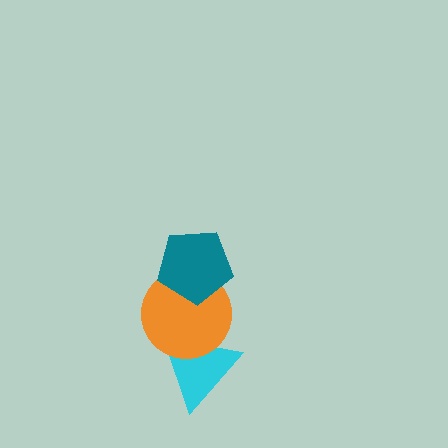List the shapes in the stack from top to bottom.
From top to bottom: the teal pentagon, the orange circle, the cyan triangle.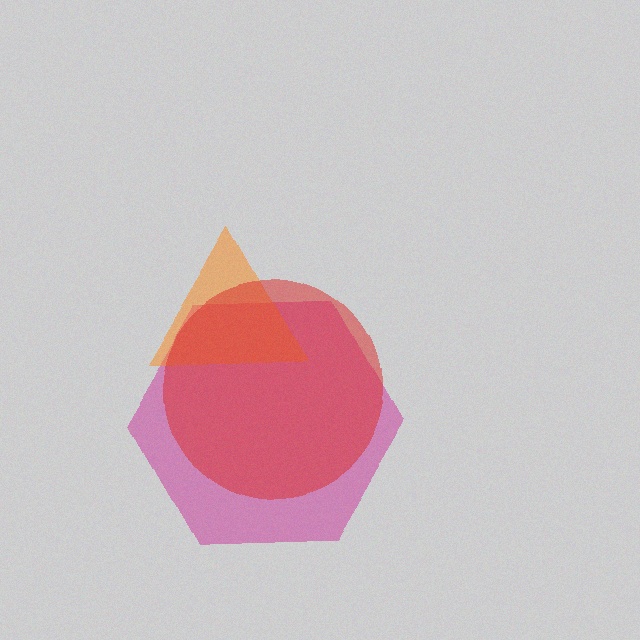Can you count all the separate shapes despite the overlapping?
Yes, there are 3 separate shapes.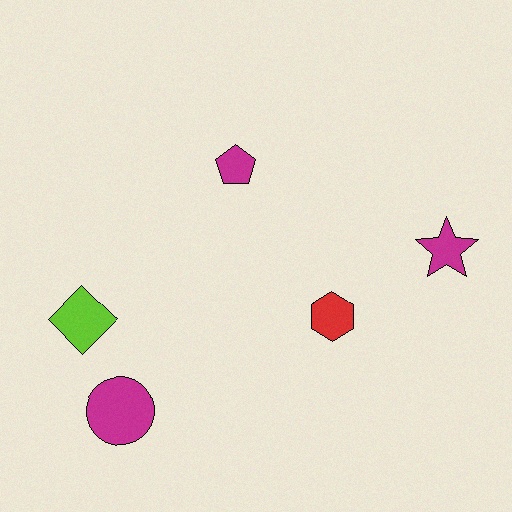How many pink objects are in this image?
There are no pink objects.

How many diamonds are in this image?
There is 1 diamond.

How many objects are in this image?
There are 5 objects.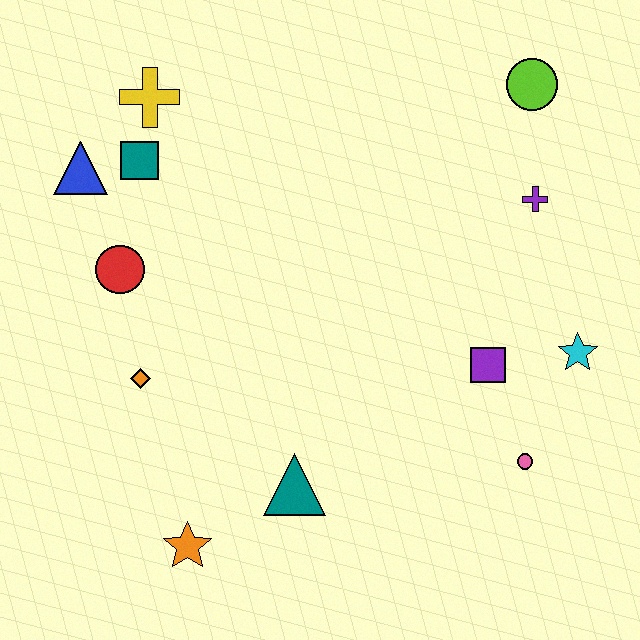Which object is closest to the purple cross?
The lime circle is closest to the purple cross.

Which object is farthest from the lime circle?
The orange star is farthest from the lime circle.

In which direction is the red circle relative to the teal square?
The red circle is below the teal square.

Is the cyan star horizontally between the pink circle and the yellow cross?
No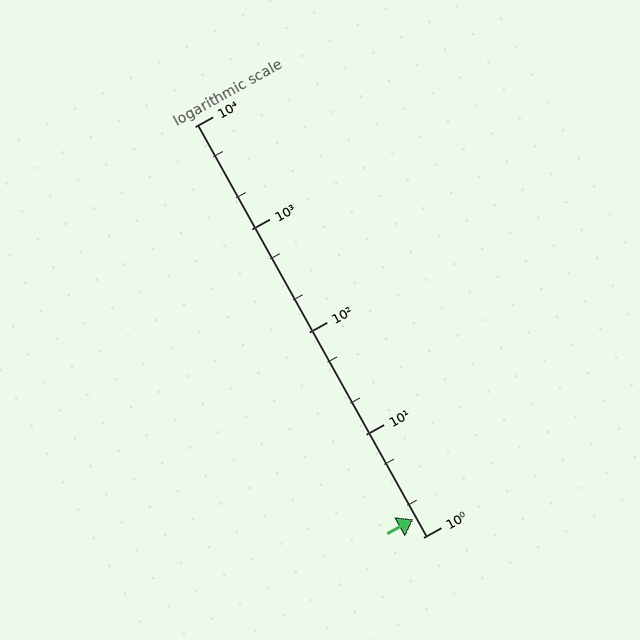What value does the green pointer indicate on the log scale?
The pointer indicates approximately 1.5.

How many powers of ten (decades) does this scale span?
The scale spans 4 decades, from 1 to 10000.